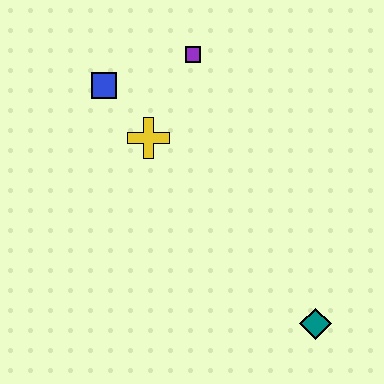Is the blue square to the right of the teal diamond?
No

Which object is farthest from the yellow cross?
The teal diamond is farthest from the yellow cross.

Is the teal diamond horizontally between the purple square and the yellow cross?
No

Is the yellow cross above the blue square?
No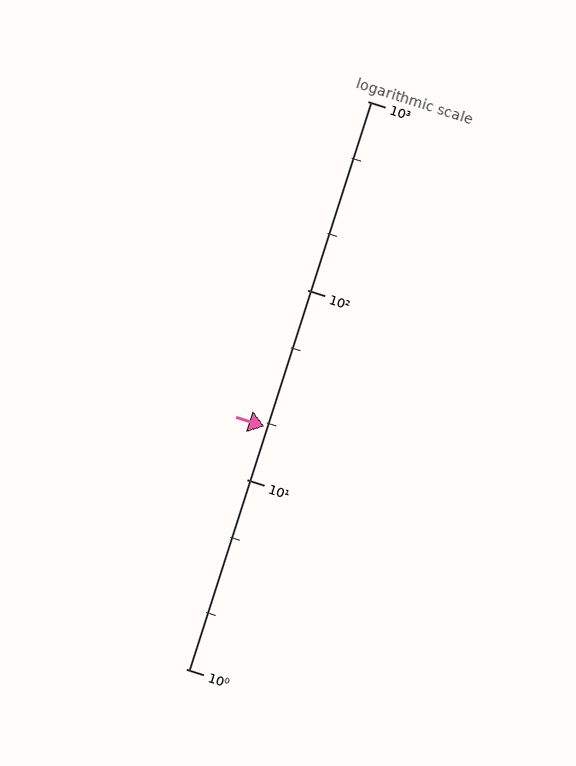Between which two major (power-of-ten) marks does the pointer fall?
The pointer is between 10 and 100.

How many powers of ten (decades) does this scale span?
The scale spans 3 decades, from 1 to 1000.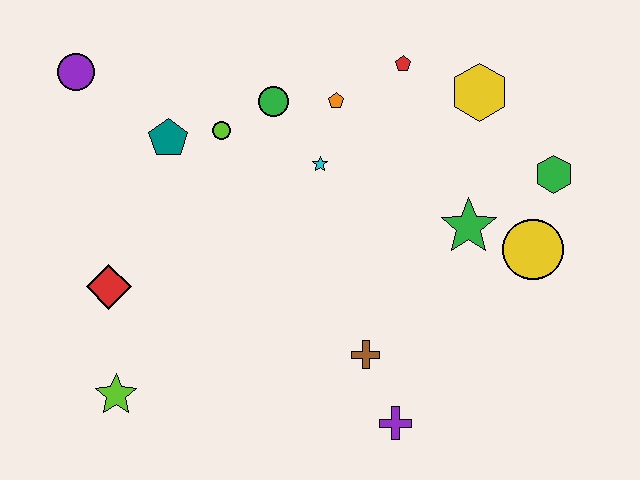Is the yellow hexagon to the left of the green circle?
No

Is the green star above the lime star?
Yes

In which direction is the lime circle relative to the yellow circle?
The lime circle is to the left of the yellow circle.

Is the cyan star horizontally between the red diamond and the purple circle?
No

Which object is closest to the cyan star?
The orange pentagon is closest to the cyan star.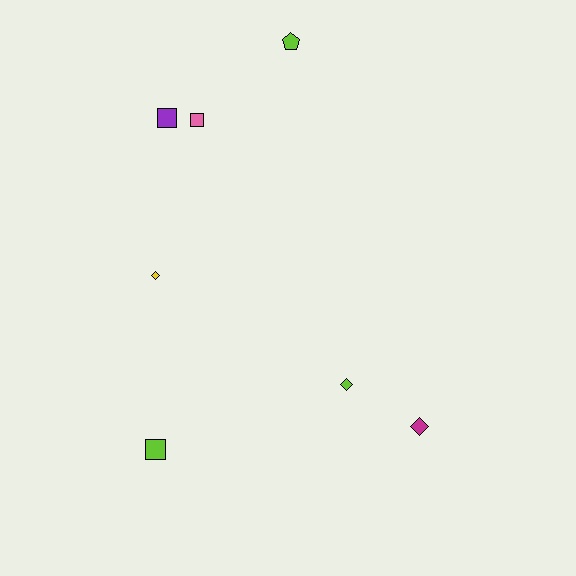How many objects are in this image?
There are 7 objects.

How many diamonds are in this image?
There are 3 diamonds.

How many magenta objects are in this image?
There is 1 magenta object.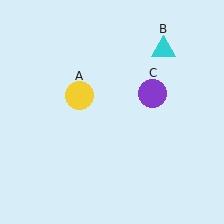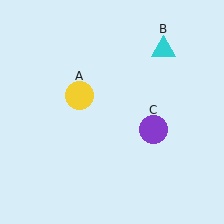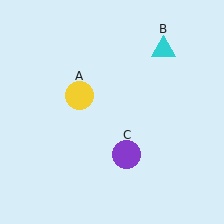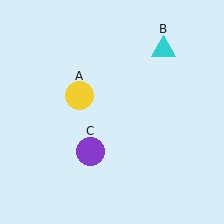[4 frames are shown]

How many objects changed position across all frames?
1 object changed position: purple circle (object C).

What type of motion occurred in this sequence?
The purple circle (object C) rotated clockwise around the center of the scene.